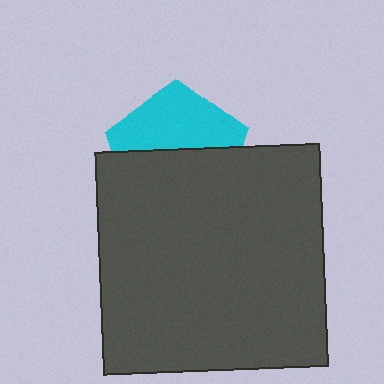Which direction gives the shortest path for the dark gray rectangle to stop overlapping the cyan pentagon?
Moving down gives the shortest separation.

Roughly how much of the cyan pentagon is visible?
About half of it is visible (roughly 46%).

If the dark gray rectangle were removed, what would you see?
You would see the complete cyan pentagon.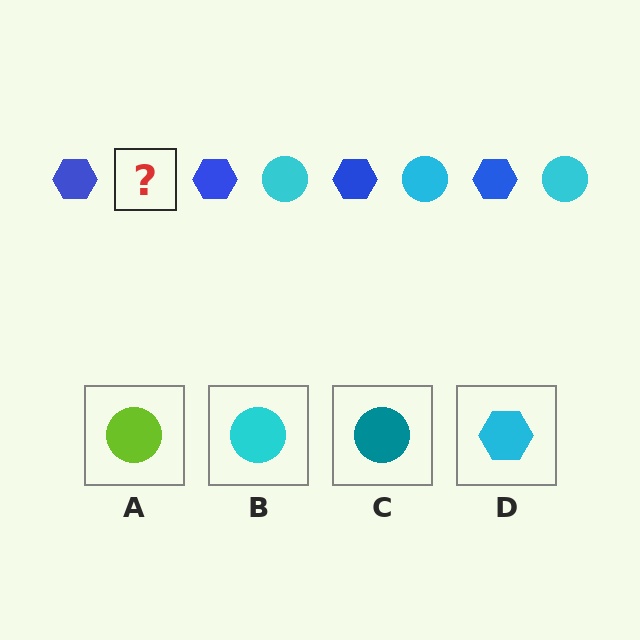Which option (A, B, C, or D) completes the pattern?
B.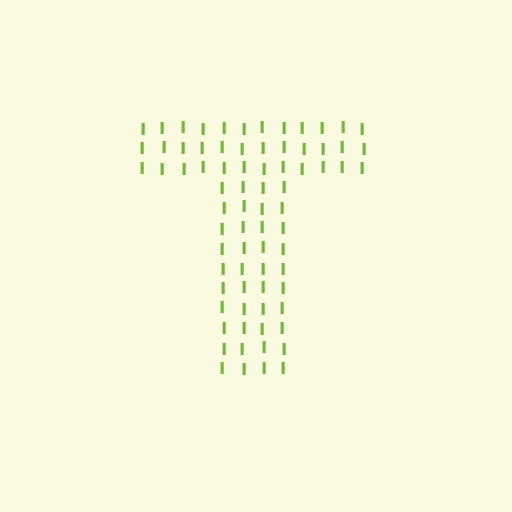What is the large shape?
The large shape is the letter T.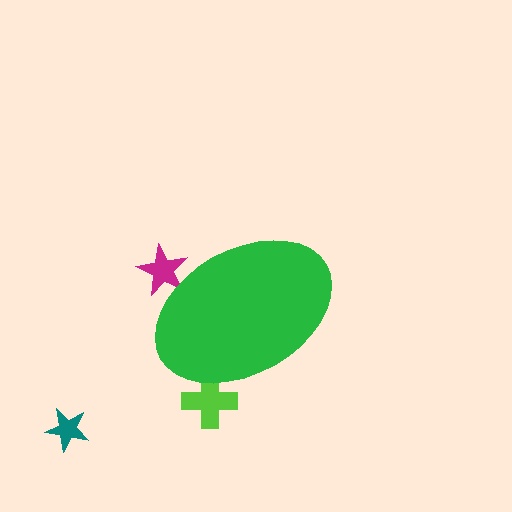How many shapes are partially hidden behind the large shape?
2 shapes are partially hidden.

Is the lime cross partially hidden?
Yes, the lime cross is partially hidden behind the green ellipse.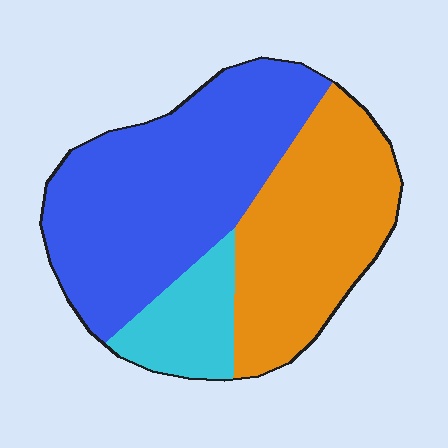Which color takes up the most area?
Blue, at roughly 50%.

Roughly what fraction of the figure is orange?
Orange takes up about three eighths (3/8) of the figure.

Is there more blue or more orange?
Blue.